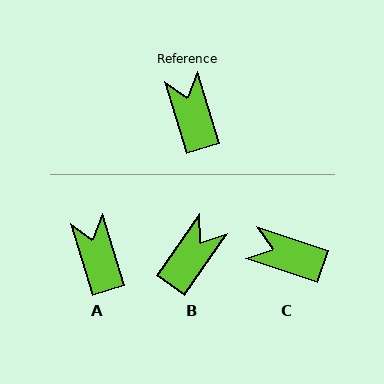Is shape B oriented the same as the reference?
No, it is off by about 52 degrees.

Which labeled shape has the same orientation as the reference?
A.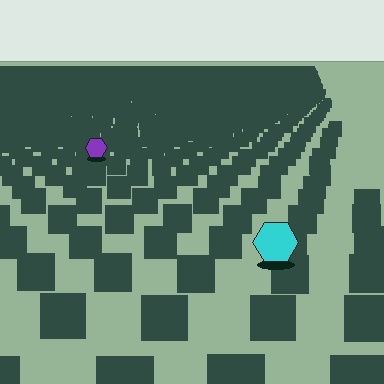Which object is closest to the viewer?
The cyan hexagon is closest. The texture marks near it are larger and more spread out.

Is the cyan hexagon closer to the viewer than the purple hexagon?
Yes. The cyan hexagon is closer — you can tell from the texture gradient: the ground texture is coarser near it.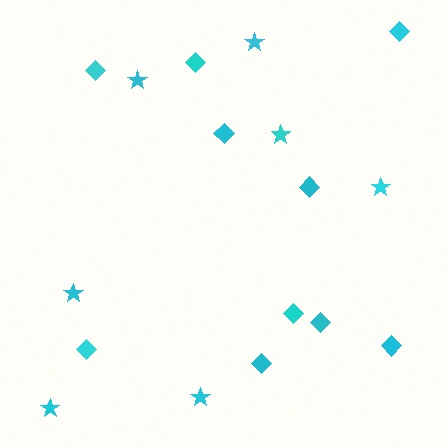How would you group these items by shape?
There are 2 groups: one group of diamonds (10) and one group of stars (7).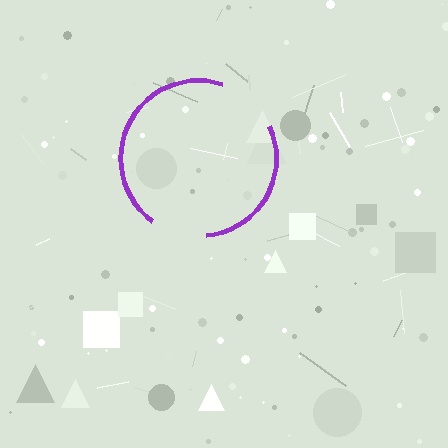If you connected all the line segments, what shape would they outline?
They would outline a circle.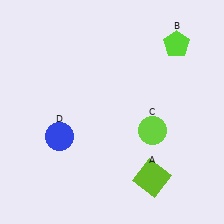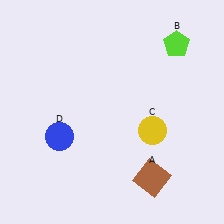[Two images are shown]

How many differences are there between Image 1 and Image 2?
There are 2 differences between the two images.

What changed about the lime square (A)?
In Image 1, A is lime. In Image 2, it changed to brown.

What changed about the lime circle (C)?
In Image 1, C is lime. In Image 2, it changed to yellow.